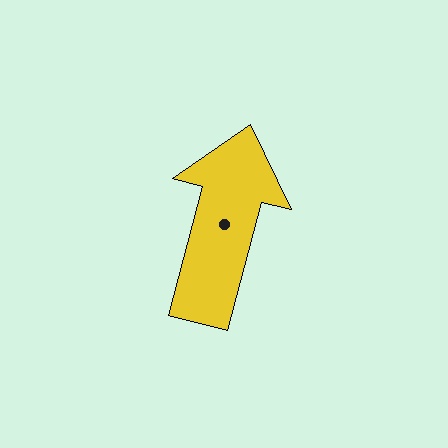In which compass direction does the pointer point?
North.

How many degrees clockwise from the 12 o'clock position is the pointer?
Approximately 15 degrees.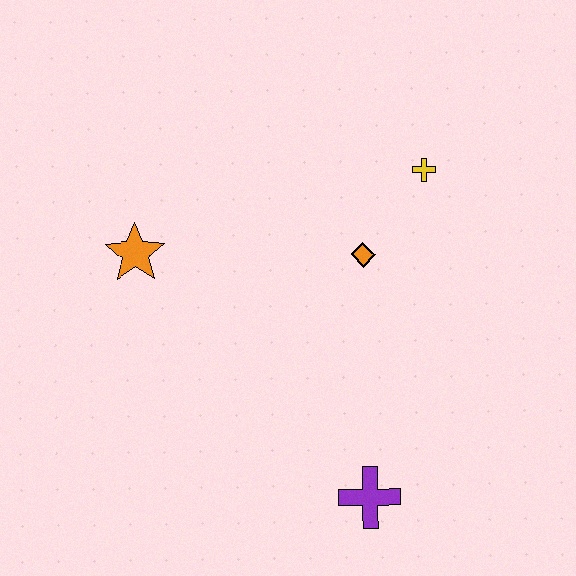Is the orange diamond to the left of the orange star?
No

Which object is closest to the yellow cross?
The orange diamond is closest to the yellow cross.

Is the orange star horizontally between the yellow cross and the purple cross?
No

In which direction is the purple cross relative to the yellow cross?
The purple cross is below the yellow cross.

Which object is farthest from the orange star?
The purple cross is farthest from the orange star.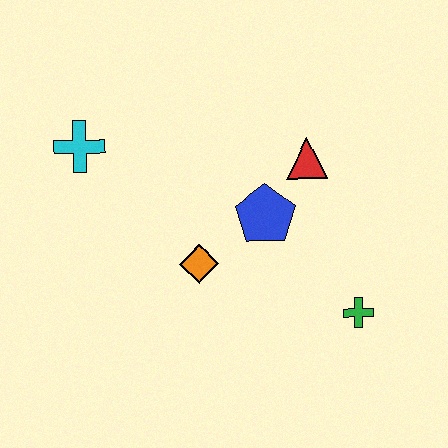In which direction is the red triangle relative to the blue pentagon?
The red triangle is above the blue pentagon.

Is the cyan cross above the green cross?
Yes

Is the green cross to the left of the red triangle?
No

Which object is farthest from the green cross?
The cyan cross is farthest from the green cross.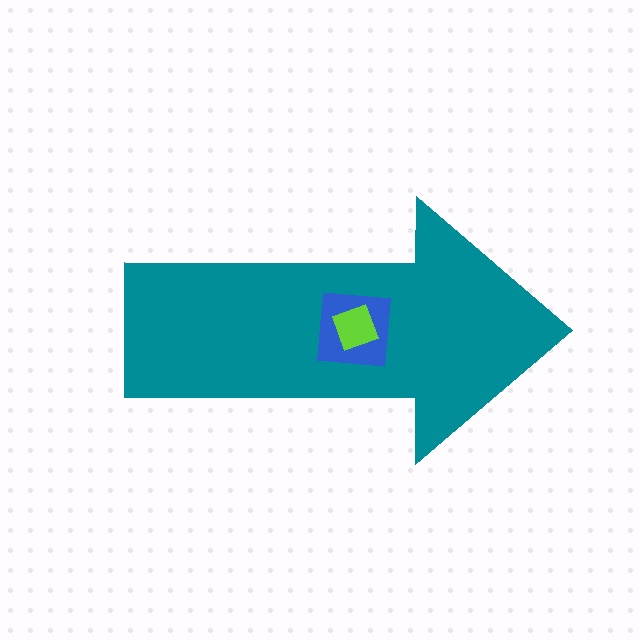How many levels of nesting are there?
3.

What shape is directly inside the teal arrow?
The blue square.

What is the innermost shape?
The lime square.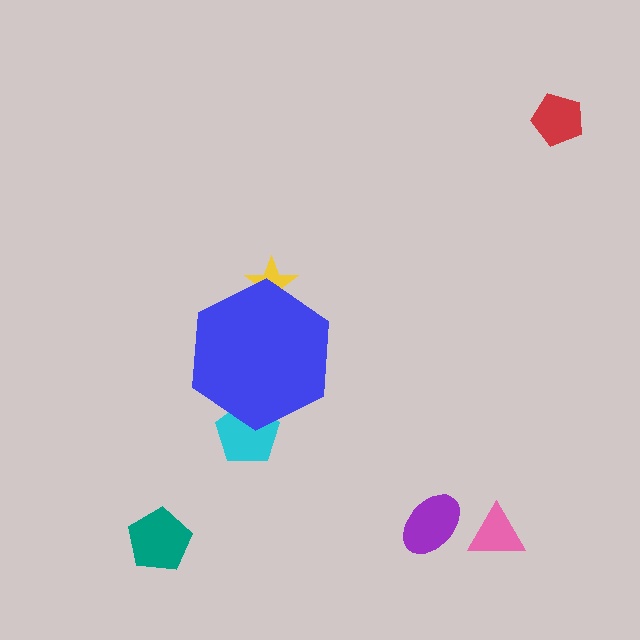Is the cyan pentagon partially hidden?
Yes, the cyan pentagon is partially hidden behind the blue hexagon.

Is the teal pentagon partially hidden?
No, the teal pentagon is fully visible.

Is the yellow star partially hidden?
Yes, the yellow star is partially hidden behind the blue hexagon.